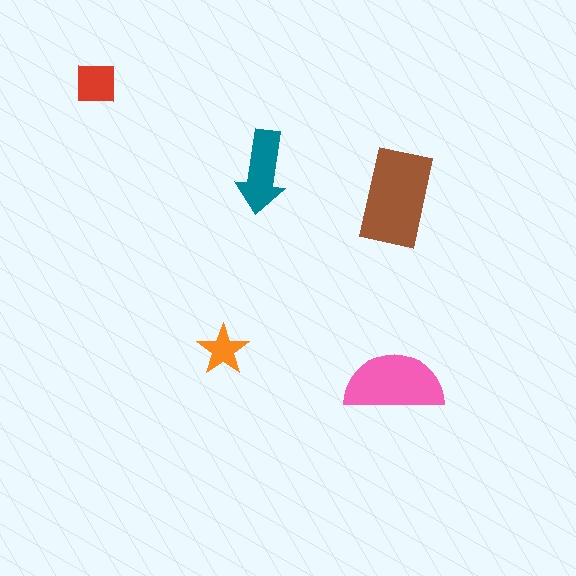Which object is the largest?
The brown rectangle.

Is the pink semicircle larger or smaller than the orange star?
Larger.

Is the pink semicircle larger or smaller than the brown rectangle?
Smaller.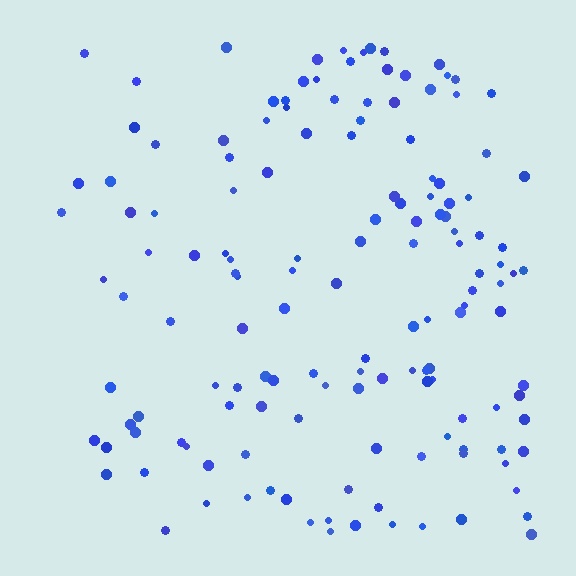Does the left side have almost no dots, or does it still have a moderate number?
Still a moderate number, just noticeably fewer than the right.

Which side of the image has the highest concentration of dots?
The right.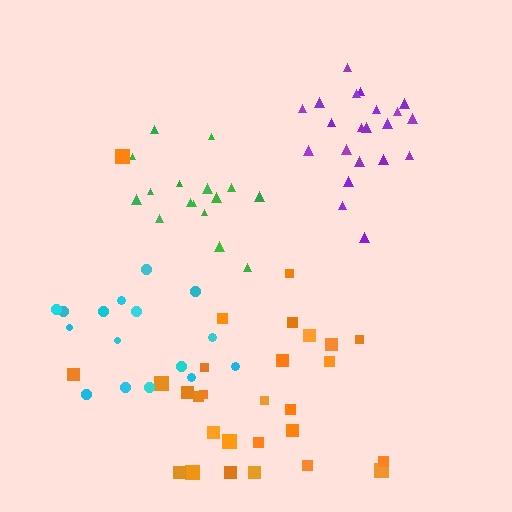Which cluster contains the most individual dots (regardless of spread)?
Orange (29).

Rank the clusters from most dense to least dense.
purple, green, orange, cyan.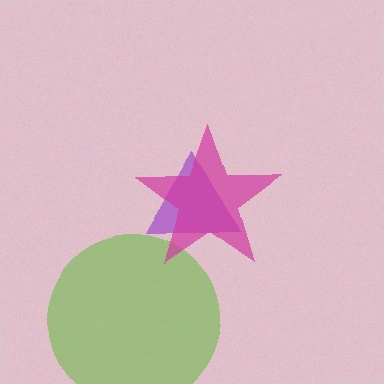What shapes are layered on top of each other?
The layered shapes are: a lime circle, a purple triangle, a magenta star.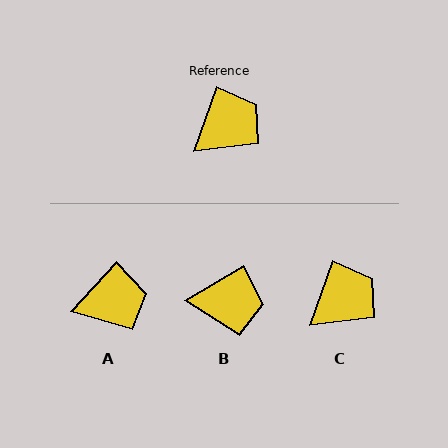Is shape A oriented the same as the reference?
No, it is off by about 23 degrees.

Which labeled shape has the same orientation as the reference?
C.